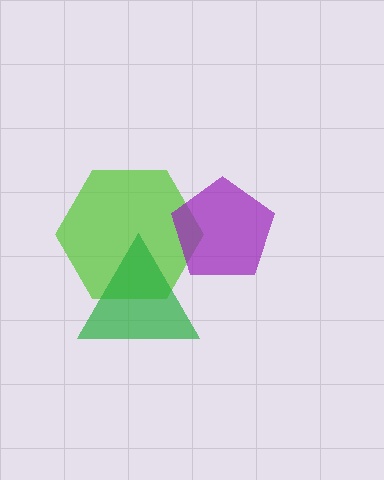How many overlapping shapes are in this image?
There are 3 overlapping shapes in the image.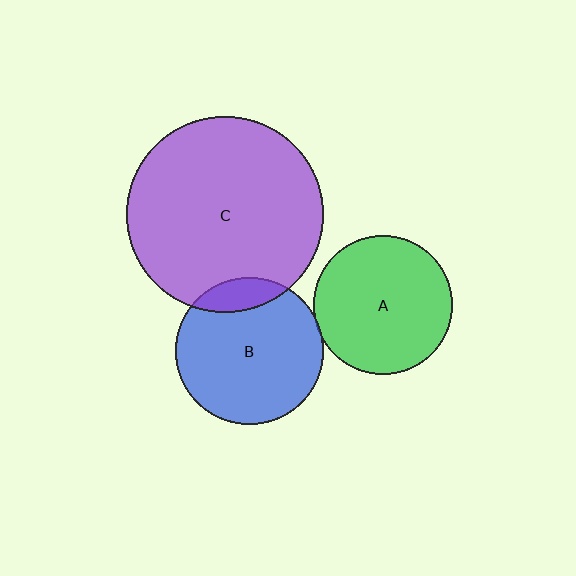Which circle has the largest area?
Circle C (purple).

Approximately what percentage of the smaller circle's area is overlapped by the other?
Approximately 5%.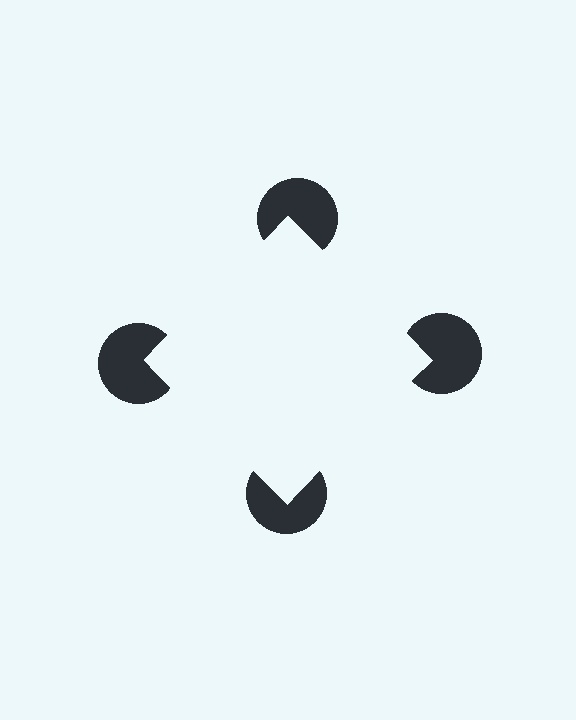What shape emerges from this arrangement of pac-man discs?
An illusory square — its edges are inferred from the aligned wedge cuts in the pac-man discs, not physically drawn.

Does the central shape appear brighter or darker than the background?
It typically appears slightly brighter than the background, even though no actual brightness change is drawn.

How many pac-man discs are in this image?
There are 4 — one at each vertex of the illusory square.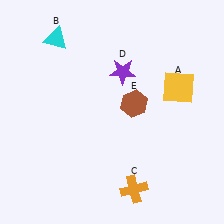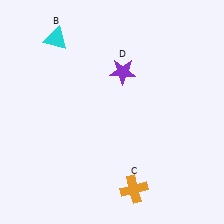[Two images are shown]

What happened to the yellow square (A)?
The yellow square (A) was removed in Image 2. It was in the top-right area of Image 1.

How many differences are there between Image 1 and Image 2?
There are 2 differences between the two images.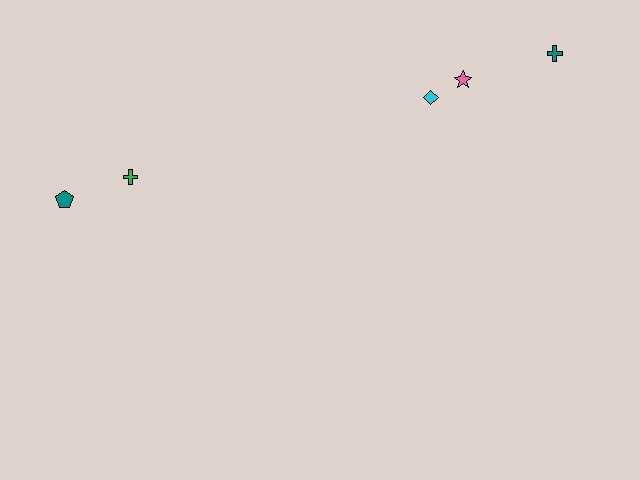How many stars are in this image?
There is 1 star.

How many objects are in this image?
There are 5 objects.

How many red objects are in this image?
There are no red objects.